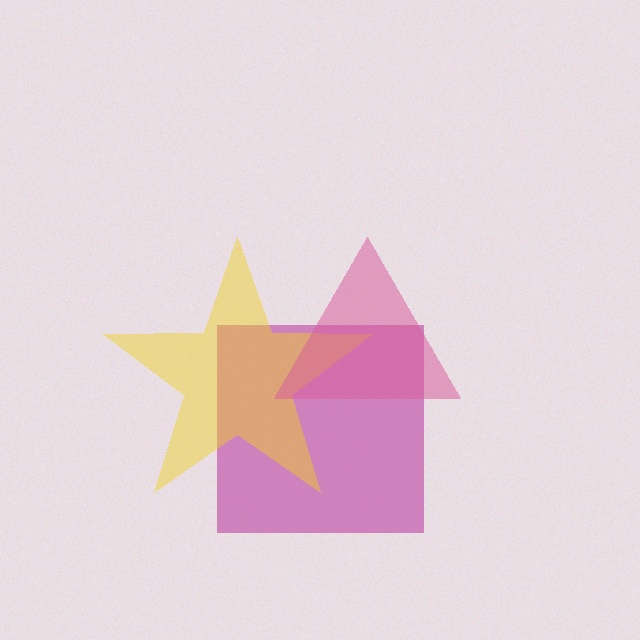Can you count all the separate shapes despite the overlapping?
Yes, there are 3 separate shapes.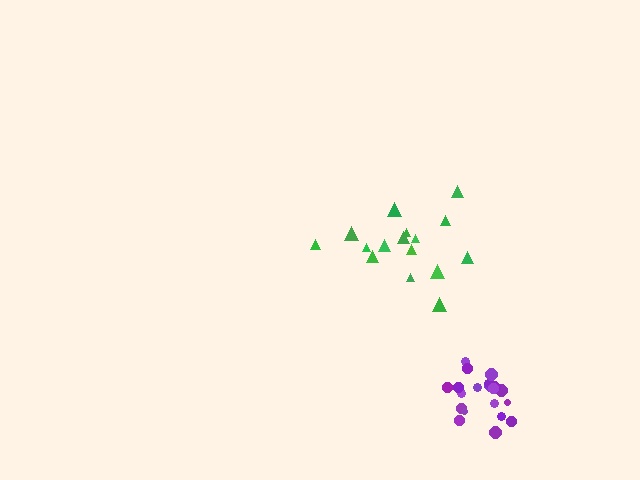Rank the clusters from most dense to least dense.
purple, green.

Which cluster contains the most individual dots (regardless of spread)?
Purple (21).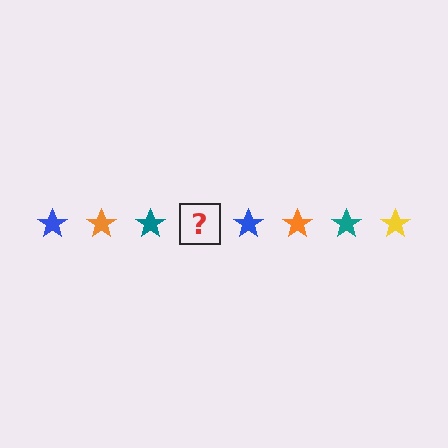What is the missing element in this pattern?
The missing element is a yellow star.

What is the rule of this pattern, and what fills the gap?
The rule is that the pattern cycles through blue, orange, teal, yellow stars. The gap should be filled with a yellow star.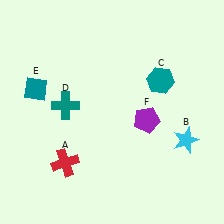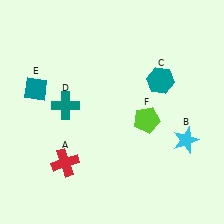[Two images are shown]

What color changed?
The pentagon (F) changed from purple in Image 1 to lime in Image 2.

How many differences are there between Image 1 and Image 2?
There is 1 difference between the two images.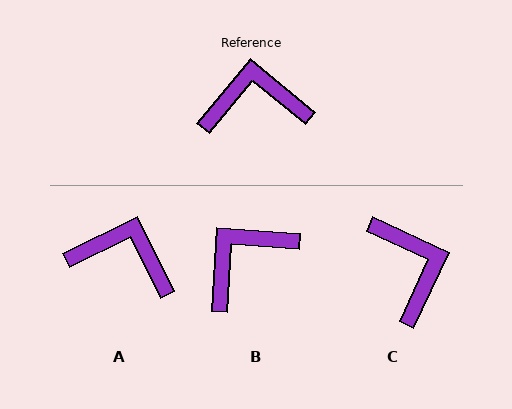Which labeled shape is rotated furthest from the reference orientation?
C, about 76 degrees away.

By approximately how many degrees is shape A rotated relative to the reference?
Approximately 25 degrees clockwise.